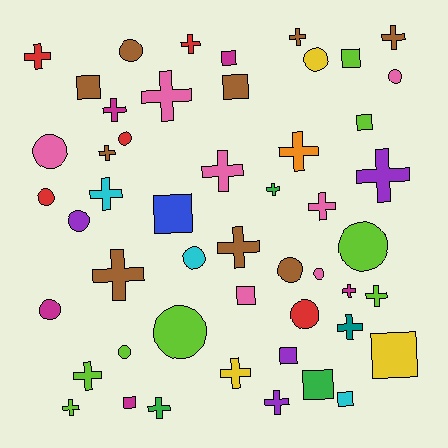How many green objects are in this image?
There are 3 green objects.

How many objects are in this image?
There are 50 objects.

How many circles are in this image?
There are 15 circles.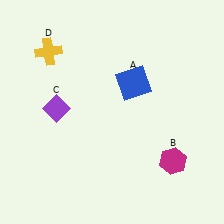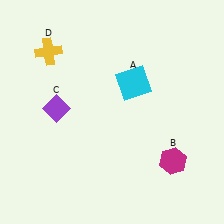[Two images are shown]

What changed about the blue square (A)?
In Image 1, A is blue. In Image 2, it changed to cyan.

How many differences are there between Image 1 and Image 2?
There is 1 difference between the two images.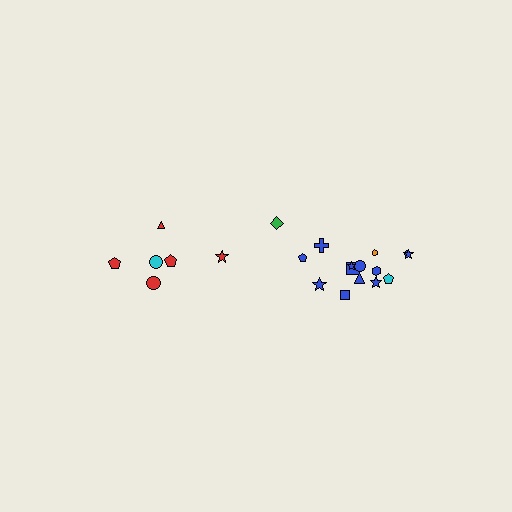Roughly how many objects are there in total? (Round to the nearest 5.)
Roughly 20 objects in total.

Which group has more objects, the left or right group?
The right group.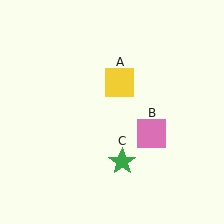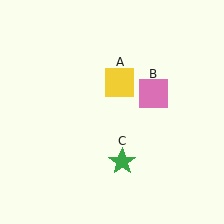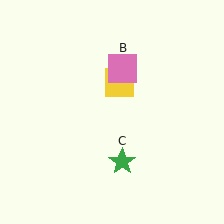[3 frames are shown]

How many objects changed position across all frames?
1 object changed position: pink square (object B).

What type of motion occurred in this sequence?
The pink square (object B) rotated counterclockwise around the center of the scene.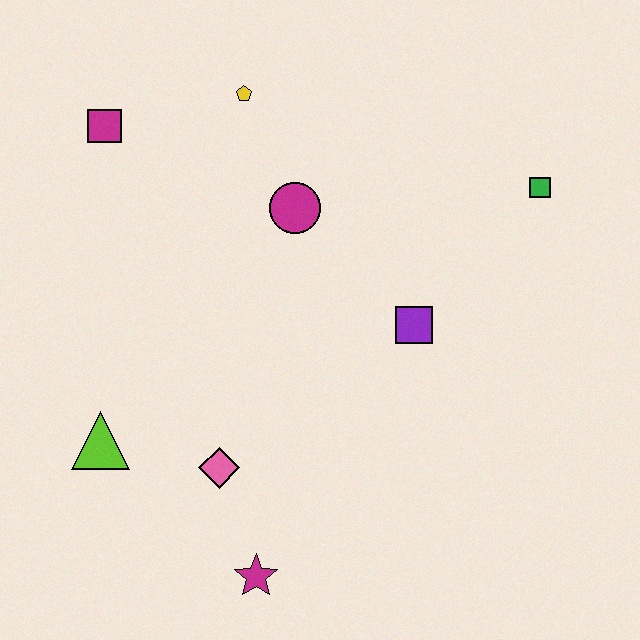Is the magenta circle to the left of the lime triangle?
No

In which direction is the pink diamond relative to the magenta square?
The pink diamond is below the magenta square.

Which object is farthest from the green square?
The lime triangle is farthest from the green square.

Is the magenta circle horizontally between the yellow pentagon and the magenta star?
No